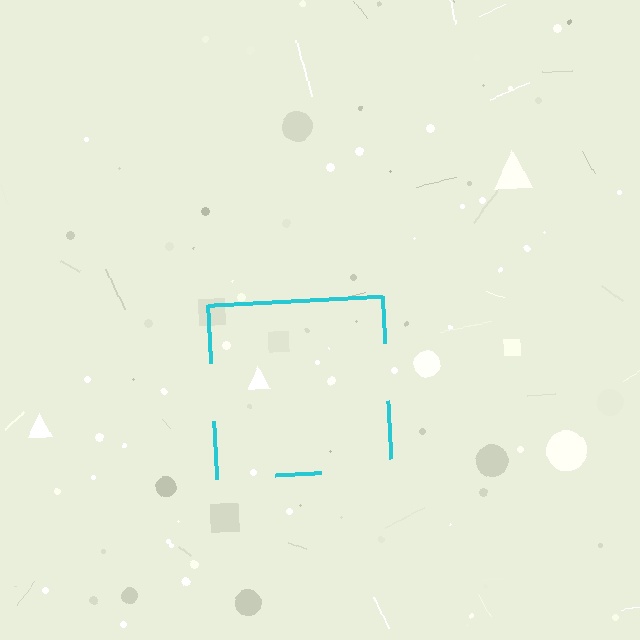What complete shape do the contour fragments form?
The contour fragments form a square.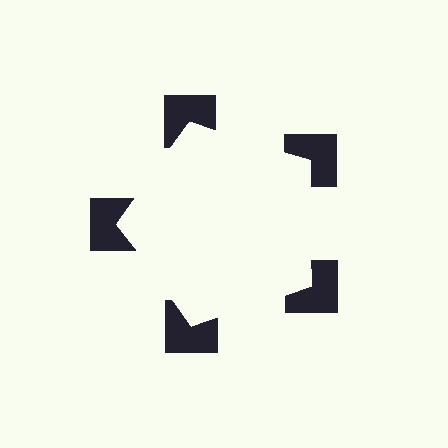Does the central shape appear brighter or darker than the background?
It typically appears slightly brighter than the background, even though no actual brightness change is drawn.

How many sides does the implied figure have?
5 sides.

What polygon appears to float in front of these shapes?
An illusory pentagon — its edges are inferred from the aligned wedge cuts in the notched squares, not physically drawn.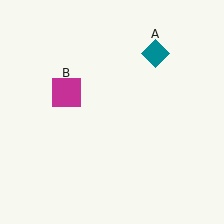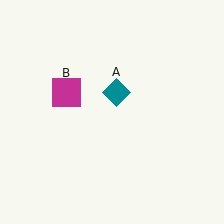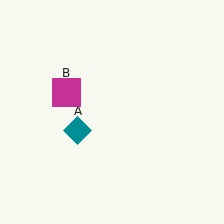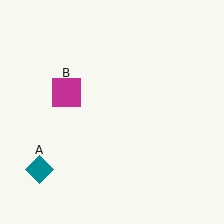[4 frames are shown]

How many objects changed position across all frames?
1 object changed position: teal diamond (object A).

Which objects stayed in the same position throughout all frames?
Magenta square (object B) remained stationary.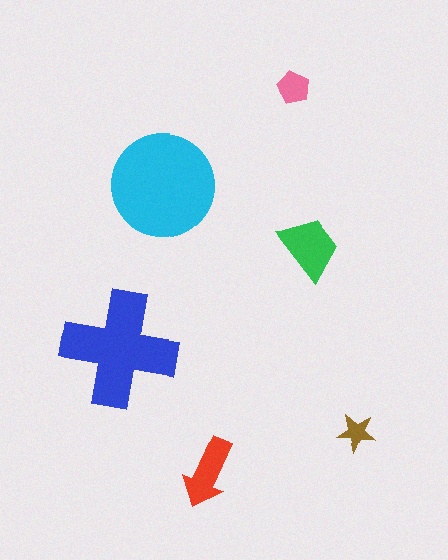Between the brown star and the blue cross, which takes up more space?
The blue cross.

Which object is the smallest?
The brown star.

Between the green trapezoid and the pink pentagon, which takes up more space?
The green trapezoid.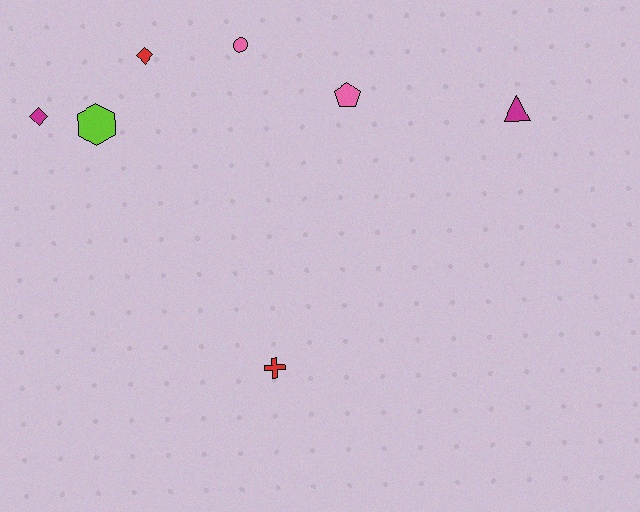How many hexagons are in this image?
There is 1 hexagon.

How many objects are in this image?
There are 7 objects.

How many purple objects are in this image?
There are no purple objects.